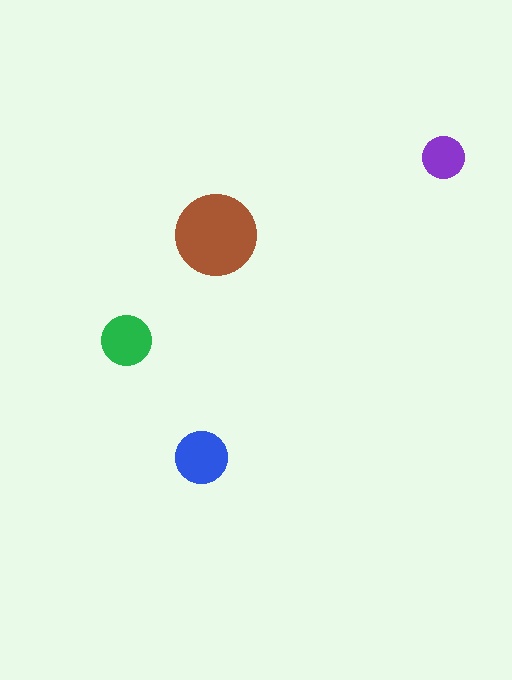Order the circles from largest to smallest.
the brown one, the blue one, the green one, the purple one.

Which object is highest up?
The purple circle is topmost.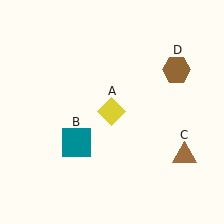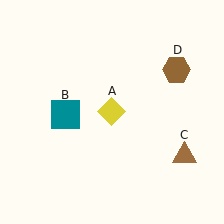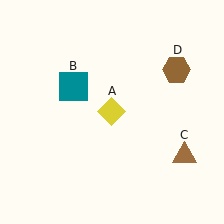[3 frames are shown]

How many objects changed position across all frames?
1 object changed position: teal square (object B).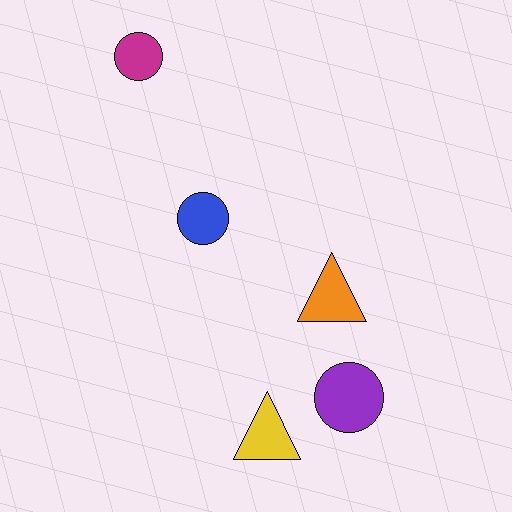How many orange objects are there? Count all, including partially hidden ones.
There is 1 orange object.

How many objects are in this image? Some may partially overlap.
There are 5 objects.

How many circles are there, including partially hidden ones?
There are 3 circles.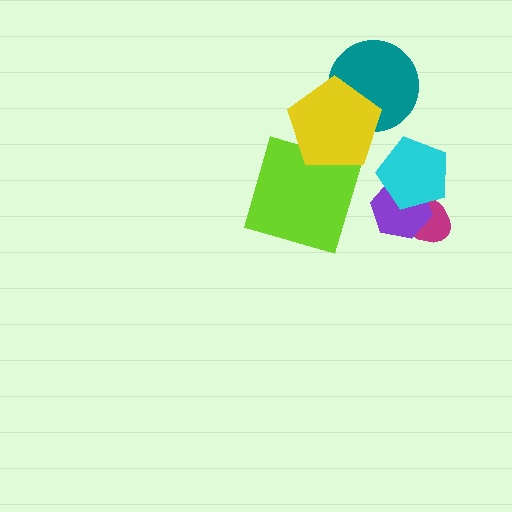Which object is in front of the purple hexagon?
The cyan pentagon is in front of the purple hexagon.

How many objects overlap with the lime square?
1 object overlaps with the lime square.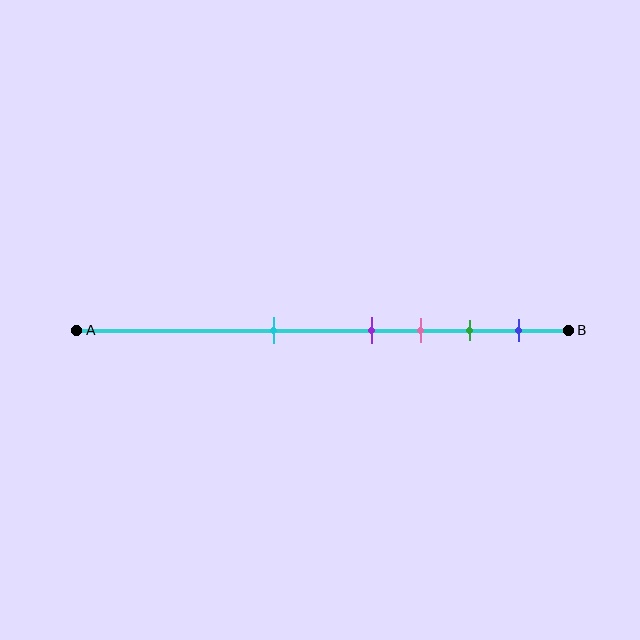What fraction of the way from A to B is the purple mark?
The purple mark is approximately 60% (0.6) of the way from A to B.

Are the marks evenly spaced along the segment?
No, the marks are not evenly spaced.